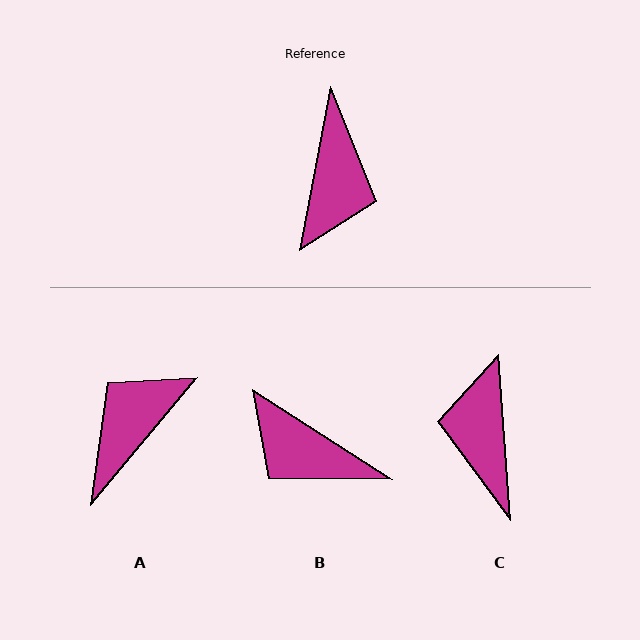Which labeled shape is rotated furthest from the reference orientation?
C, about 165 degrees away.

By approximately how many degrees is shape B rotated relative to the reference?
Approximately 112 degrees clockwise.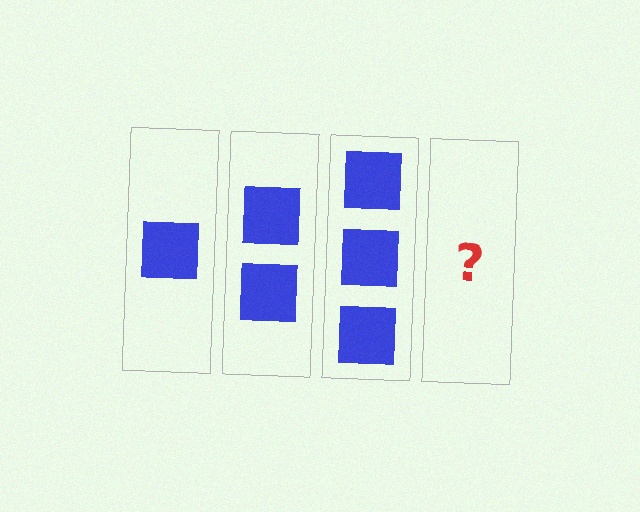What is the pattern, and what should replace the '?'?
The pattern is that each step adds one more square. The '?' should be 4 squares.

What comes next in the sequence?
The next element should be 4 squares.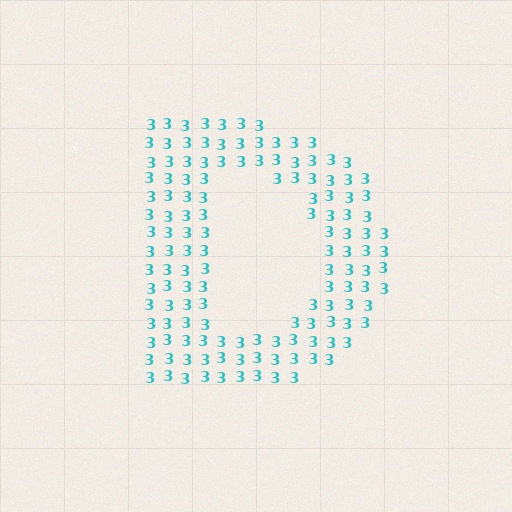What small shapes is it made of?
It is made of small digit 3's.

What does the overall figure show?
The overall figure shows the letter D.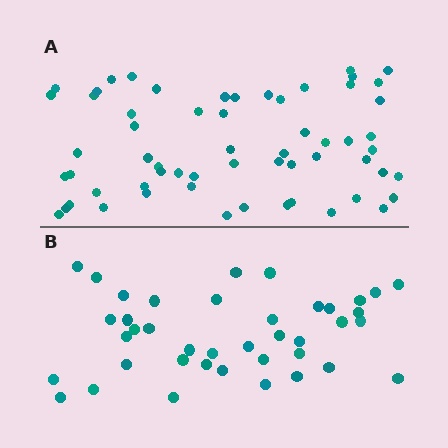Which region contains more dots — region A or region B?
Region A (the top region) has more dots.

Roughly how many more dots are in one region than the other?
Region A has approximately 20 more dots than region B.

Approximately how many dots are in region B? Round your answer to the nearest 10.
About 40 dots.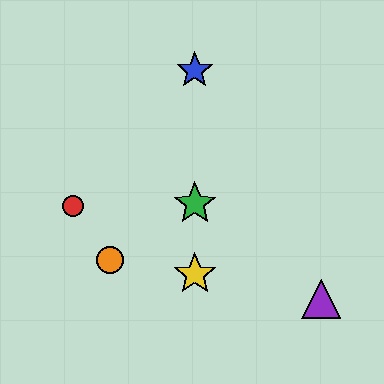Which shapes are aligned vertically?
The blue star, the green star, the yellow star are aligned vertically.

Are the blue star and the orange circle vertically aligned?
No, the blue star is at x≈195 and the orange circle is at x≈110.